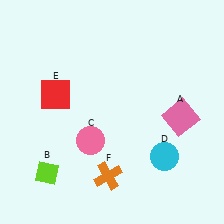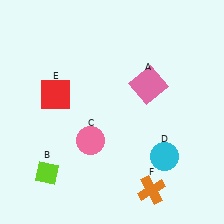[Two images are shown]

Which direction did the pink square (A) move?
The pink square (A) moved left.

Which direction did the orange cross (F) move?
The orange cross (F) moved right.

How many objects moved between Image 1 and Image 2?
2 objects moved between the two images.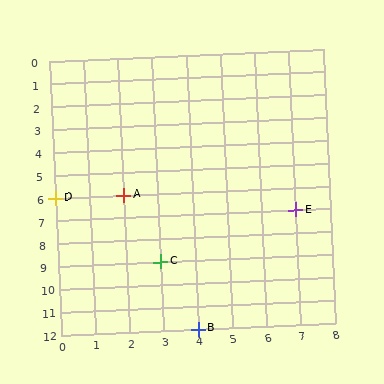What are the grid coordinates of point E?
Point E is at grid coordinates (7, 7).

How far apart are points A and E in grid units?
Points A and E are 5 columns and 1 row apart (about 5.1 grid units diagonally).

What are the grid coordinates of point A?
Point A is at grid coordinates (2, 6).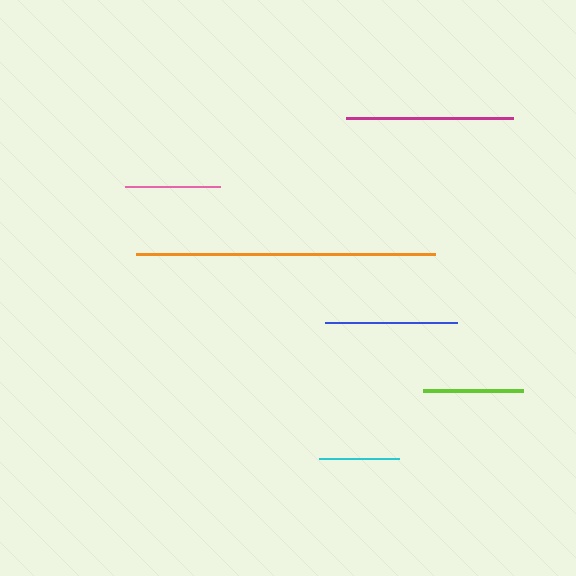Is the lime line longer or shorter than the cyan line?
The lime line is longer than the cyan line.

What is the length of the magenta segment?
The magenta segment is approximately 167 pixels long.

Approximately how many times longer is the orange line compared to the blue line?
The orange line is approximately 2.3 times the length of the blue line.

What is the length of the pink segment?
The pink segment is approximately 95 pixels long.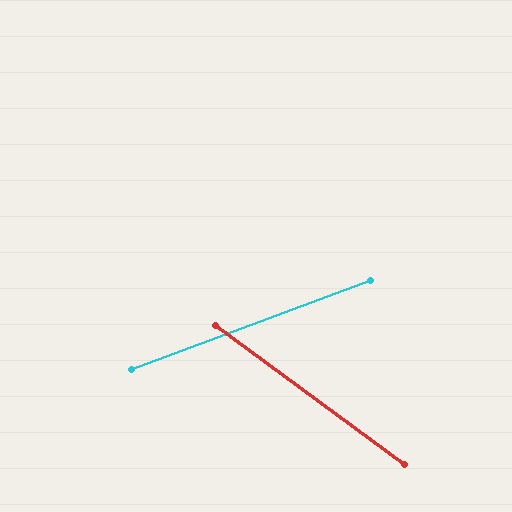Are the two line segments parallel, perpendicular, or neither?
Neither parallel nor perpendicular — they differ by about 57°.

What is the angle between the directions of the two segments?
Approximately 57 degrees.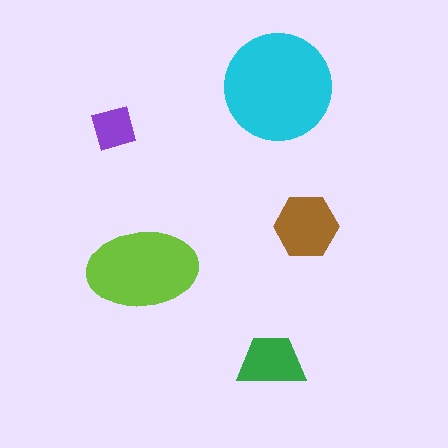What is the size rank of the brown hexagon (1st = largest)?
3rd.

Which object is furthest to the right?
The brown hexagon is rightmost.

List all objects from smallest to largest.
The purple square, the green trapezoid, the brown hexagon, the lime ellipse, the cyan circle.